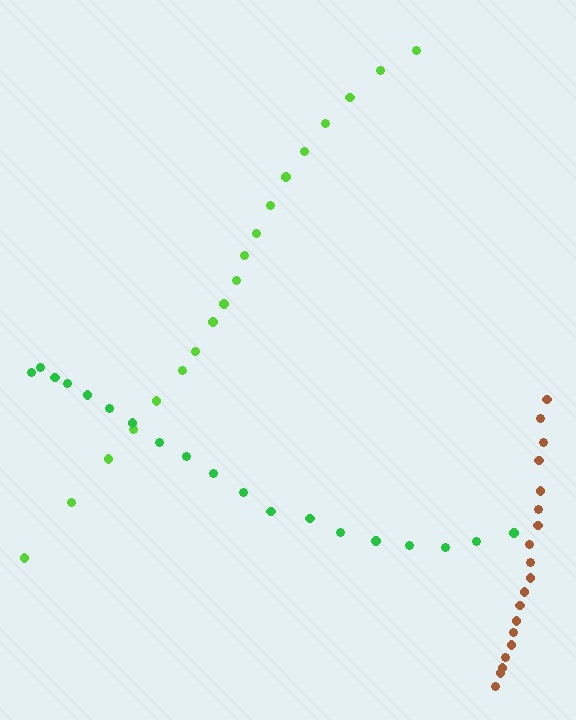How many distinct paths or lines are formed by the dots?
There are 3 distinct paths.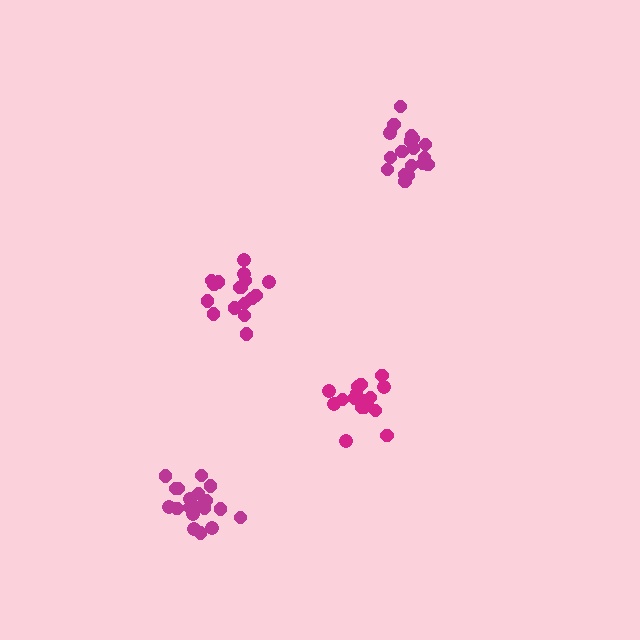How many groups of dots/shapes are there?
There are 4 groups.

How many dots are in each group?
Group 1: 18 dots, Group 2: 20 dots, Group 3: 18 dots, Group 4: 18 dots (74 total).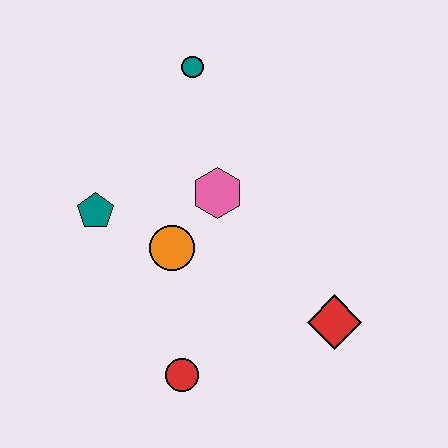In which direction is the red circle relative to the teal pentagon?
The red circle is below the teal pentagon.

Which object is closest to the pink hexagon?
The orange circle is closest to the pink hexagon.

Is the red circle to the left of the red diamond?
Yes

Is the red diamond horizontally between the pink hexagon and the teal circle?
No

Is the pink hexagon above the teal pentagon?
Yes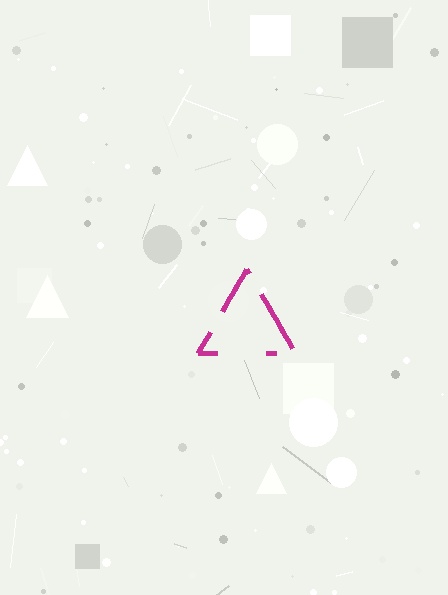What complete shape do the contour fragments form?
The contour fragments form a triangle.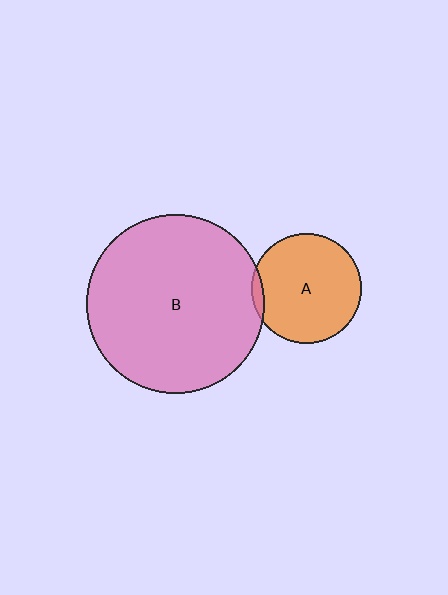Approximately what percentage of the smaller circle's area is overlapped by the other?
Approximately 5%.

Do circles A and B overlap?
Yes.